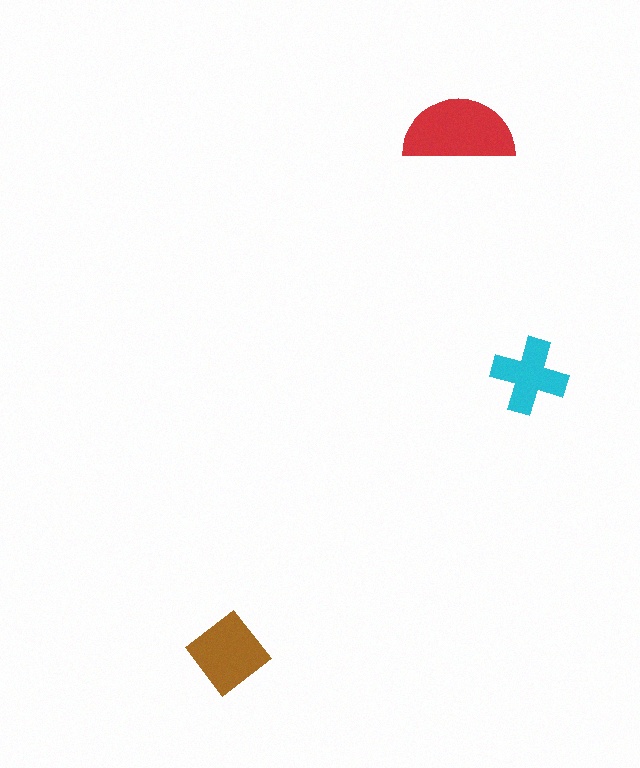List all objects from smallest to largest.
The cyan cross, the brown diamond, the red semicircle.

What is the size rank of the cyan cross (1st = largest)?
3rd.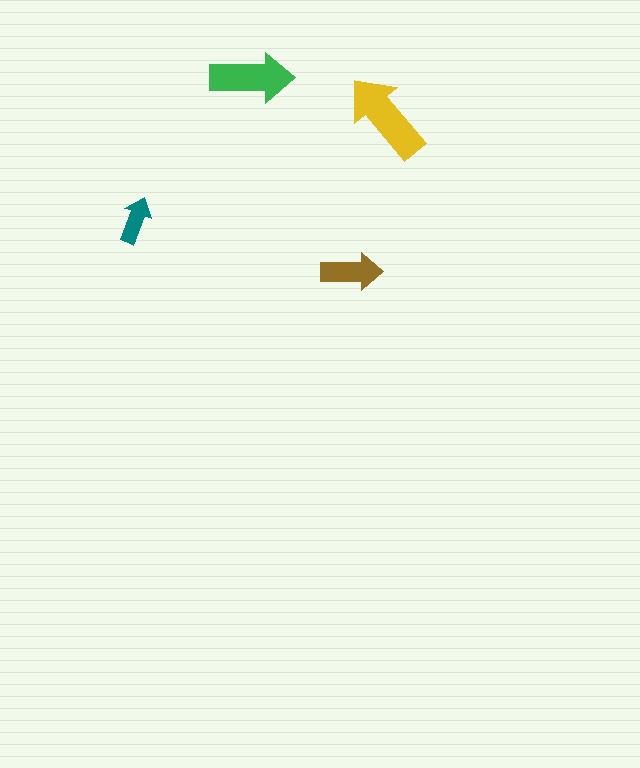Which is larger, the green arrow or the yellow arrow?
The yellow one.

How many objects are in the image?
There are 4 objects in the image.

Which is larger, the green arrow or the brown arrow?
The green one.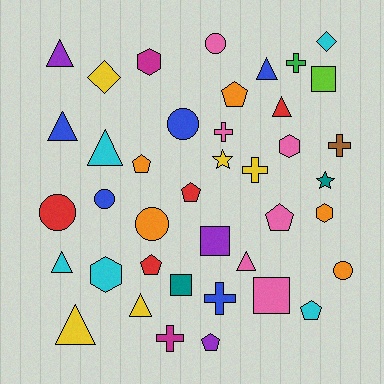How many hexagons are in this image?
There are 4 hexagons.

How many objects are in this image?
There are 40 objects.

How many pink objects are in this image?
There are 6 pink objects.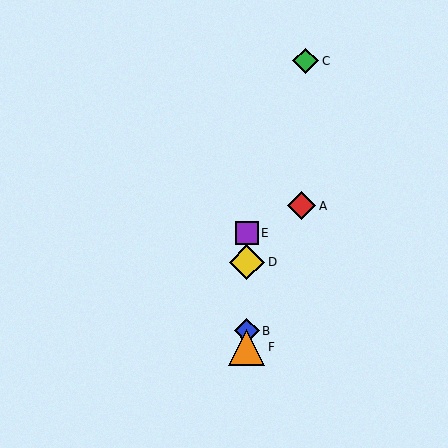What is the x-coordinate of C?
Object C is at x≈306.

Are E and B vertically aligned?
Yes, both are at x≈247.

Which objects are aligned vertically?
Objects B, D, E, F are aligned vertically.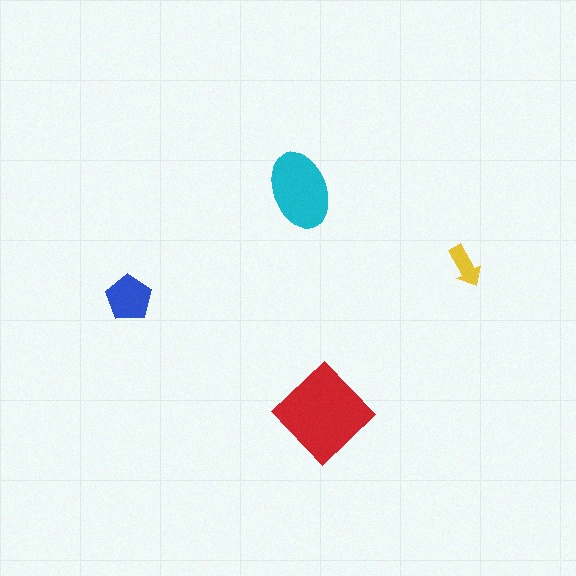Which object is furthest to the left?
The blue pentagon is leftmost.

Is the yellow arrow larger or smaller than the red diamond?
Smaller.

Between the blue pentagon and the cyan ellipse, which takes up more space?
The cyan ellipse.